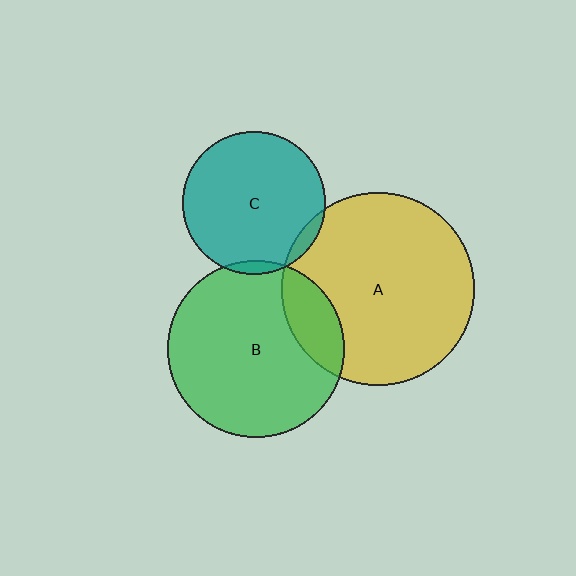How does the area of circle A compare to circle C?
Approximately 1.8 times.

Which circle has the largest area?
Circle A (yellow).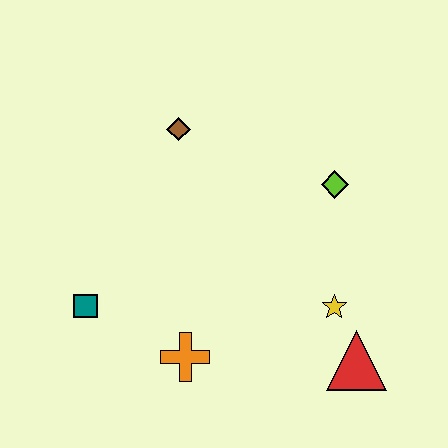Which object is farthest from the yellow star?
The teal square is farthest from the yellow star.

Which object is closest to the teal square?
The orange cross is closest to the teal square.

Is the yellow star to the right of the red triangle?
No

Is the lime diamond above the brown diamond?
No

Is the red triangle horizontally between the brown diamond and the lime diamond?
No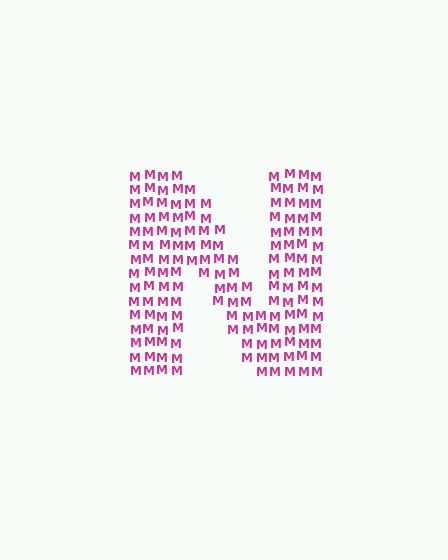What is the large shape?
The large shape is the letter N.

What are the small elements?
The small elements are letter M's.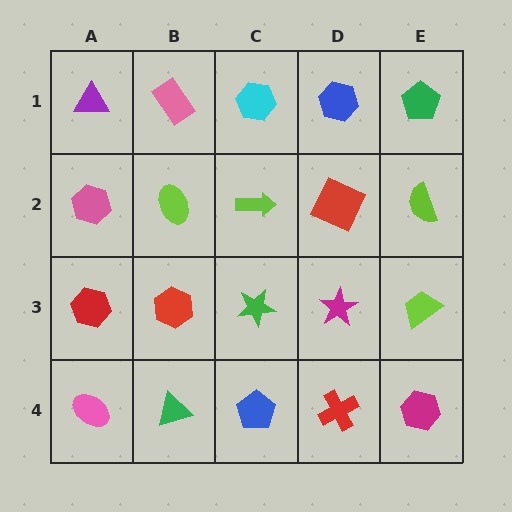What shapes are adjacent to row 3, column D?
A red square (row 2, column D), a red cross (row 4, column D), a green star (row 3, column C), a lime trapezoid (row 3, column E).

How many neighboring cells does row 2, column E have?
3.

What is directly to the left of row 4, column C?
A green triangle.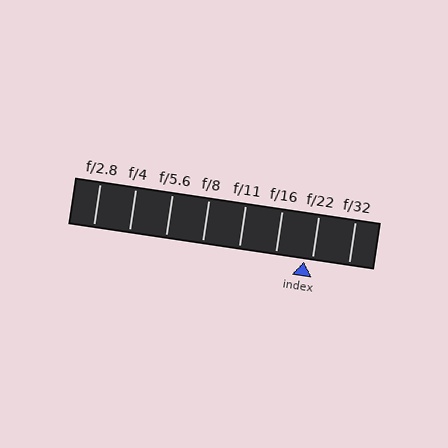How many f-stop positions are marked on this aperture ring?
There are 8 f-stop positions marked.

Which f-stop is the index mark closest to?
The index mark is closest to f/22.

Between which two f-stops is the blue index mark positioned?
The index mark is between f/16 and f/22.